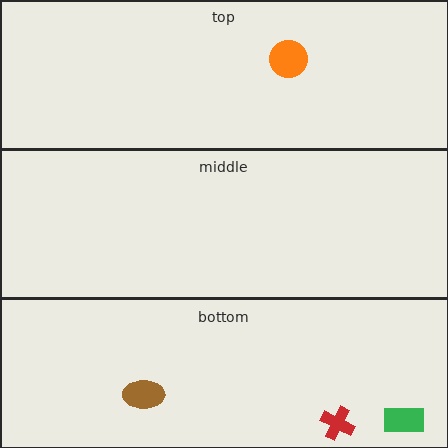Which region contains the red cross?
The bottom region.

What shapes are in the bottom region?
The red cross, the brown ellipse, the green rectangle.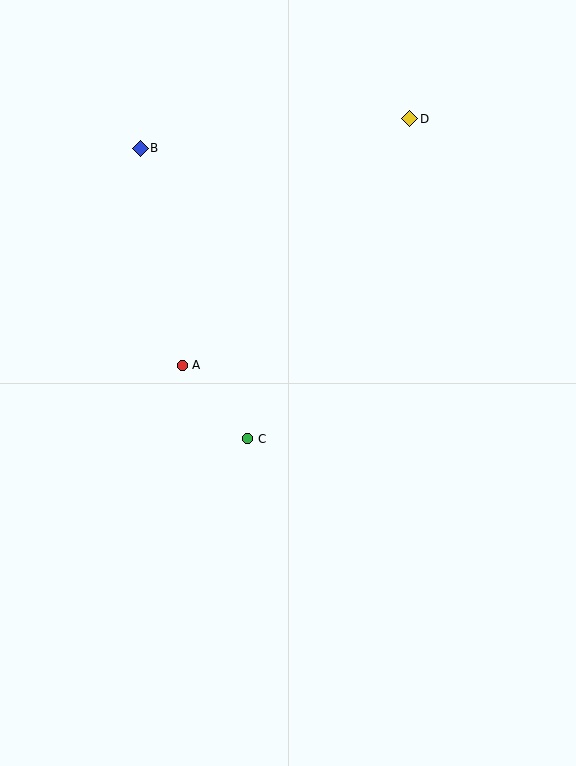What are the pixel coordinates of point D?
Point D is at (410, 119).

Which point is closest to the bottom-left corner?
Point C is closest to the bottom-left corner.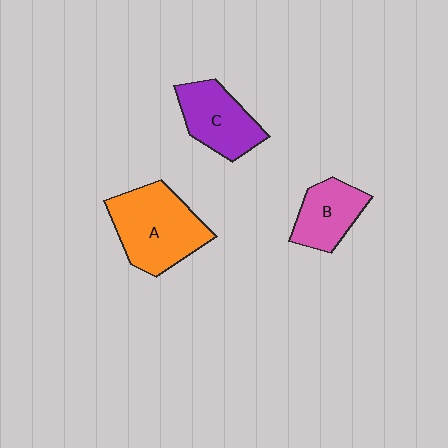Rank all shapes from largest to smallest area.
From largest to smallest: A (orange), C (purple), B (pink).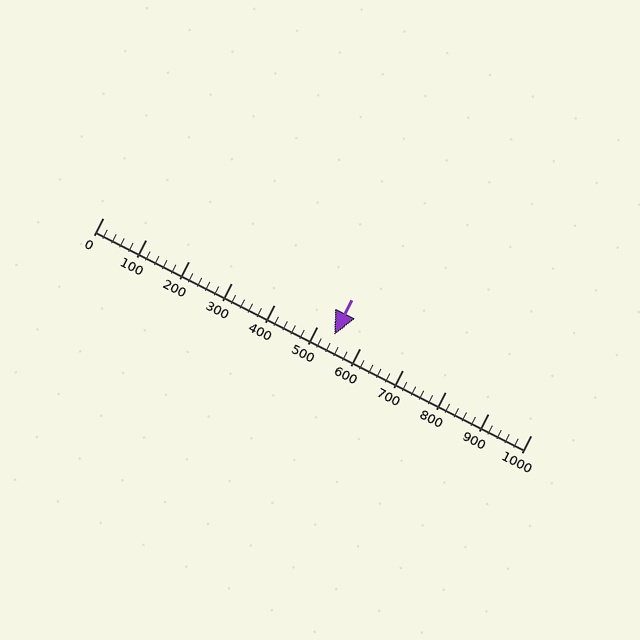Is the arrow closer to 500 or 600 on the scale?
The arrow is closer to 500.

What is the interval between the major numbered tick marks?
The major tick marks are spaced 100 units apart.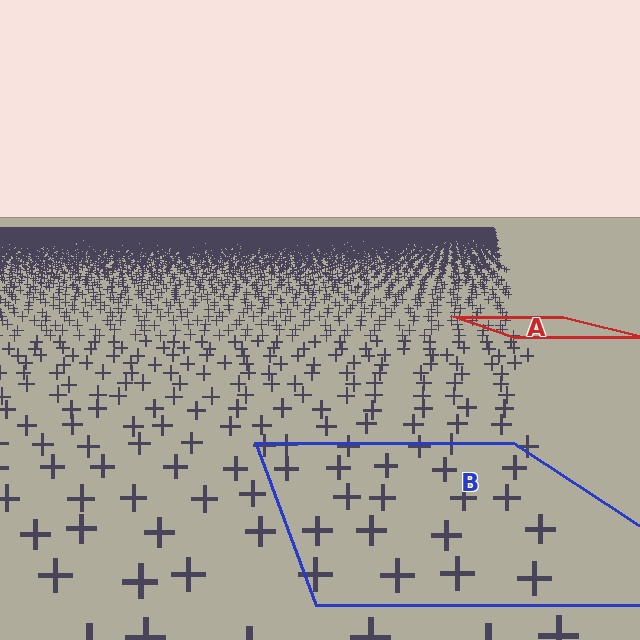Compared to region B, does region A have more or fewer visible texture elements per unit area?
Region A has more texture elements per unit area — they are packed more densely because it is farther away.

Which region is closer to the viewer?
Region B is closer. The texture elements there are larger and more spread out.